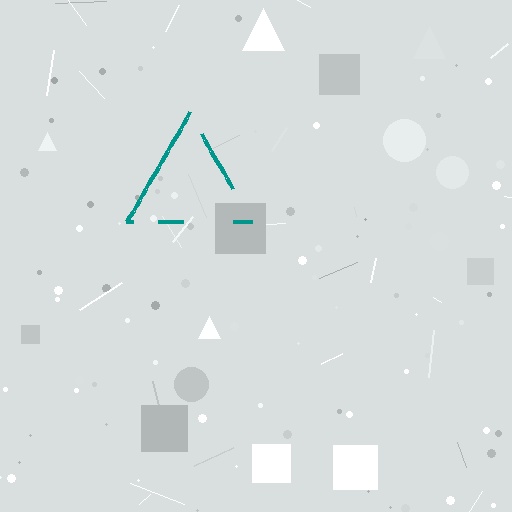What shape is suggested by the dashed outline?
The dashed outline suggests a triangle.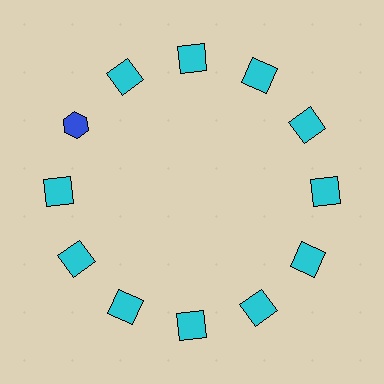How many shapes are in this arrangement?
There are 12 shapes arranged in a ring pattern.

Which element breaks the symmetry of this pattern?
The blue hexagon at roughly the 10 o'clock position breaks the symmetry. All other shapes are cyan squares.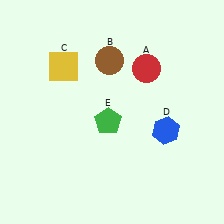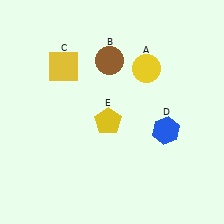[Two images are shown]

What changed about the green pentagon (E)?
In Image 1, E is green. In Image 2, it changed to yellow.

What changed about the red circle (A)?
In Image 1, A is red. In Image 2, it changed to yellow.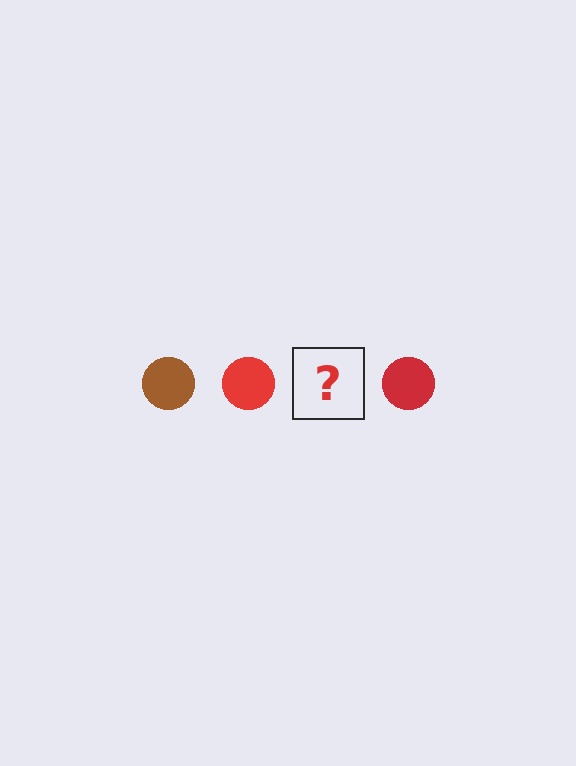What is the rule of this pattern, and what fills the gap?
The rule is that the pattern cycles through brown, red circles. The gap should be filled with a brown circle.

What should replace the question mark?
The question mark should be replaced with a brown circle.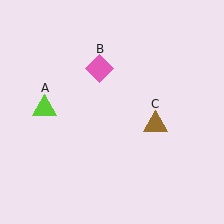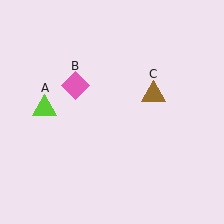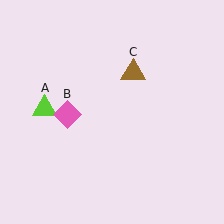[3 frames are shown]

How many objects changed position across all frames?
2 objects changed position: pink diamond (object B), brown triangle (object C).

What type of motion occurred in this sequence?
The pink diamond (object B), brown triangle (object C) rotated counterclockwise around the center of the scene.